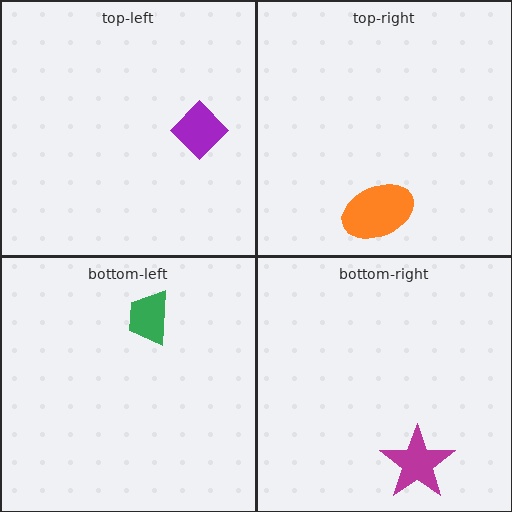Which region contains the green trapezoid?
The bottom-left region.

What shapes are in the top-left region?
The purple diamond.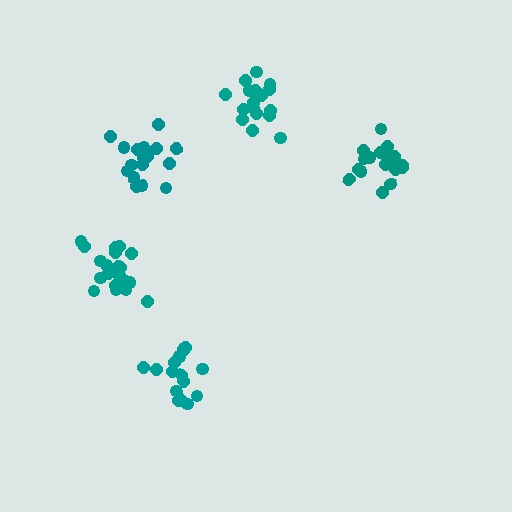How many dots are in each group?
Group 1: 19 dots, Group 2: 15 dots, Group 3: 20 dots, Group 4: 19 dots, Group 5: 17 dots (90 total).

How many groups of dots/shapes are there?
There are 5 groups.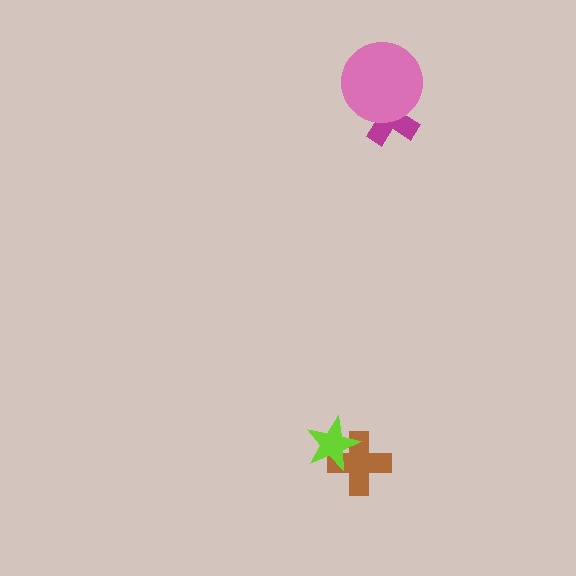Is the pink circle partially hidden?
No, no other shape covers it.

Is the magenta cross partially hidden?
Yes, it is partially covered by another shape.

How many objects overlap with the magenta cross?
1 object overlaps with the magenta cross.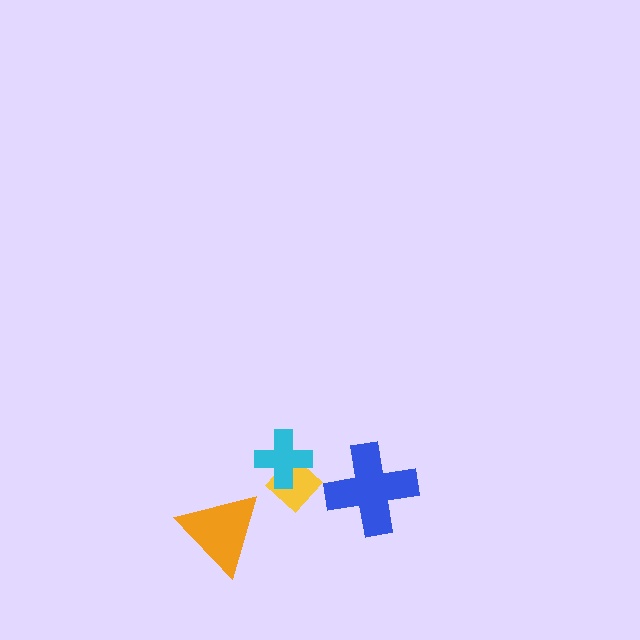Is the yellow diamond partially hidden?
Yes, it is partially covered by another shape.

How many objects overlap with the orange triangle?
0 objects overlap with the orange triangle.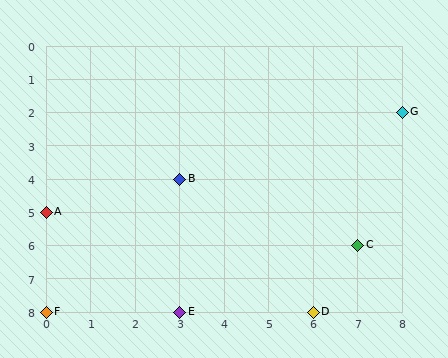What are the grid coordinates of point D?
Point D is at grid coordinates (6, 8).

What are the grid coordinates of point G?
Point G is at grid coordinates (8, 2).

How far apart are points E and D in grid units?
Points E and D are 3 columns apart.